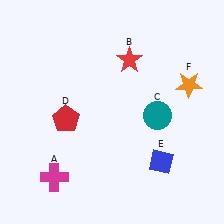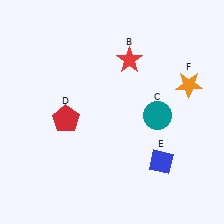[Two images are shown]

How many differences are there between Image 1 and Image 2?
There is 1 difference between the two images.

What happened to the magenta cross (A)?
The magenta cross (A) was removed in Image 2. It was in the bottom-left area of Image 1.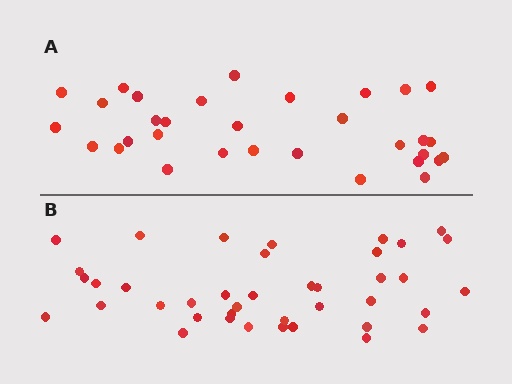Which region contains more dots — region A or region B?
Region B (the bottom region) has more dots.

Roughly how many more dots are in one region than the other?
Region B has roughly 8 or so more dots than region A.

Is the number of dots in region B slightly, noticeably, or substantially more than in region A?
Region B has noticeably more, but not dramatically so. The ratio is roughly 1.2 to 1.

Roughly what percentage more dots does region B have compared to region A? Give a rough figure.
About 25% more.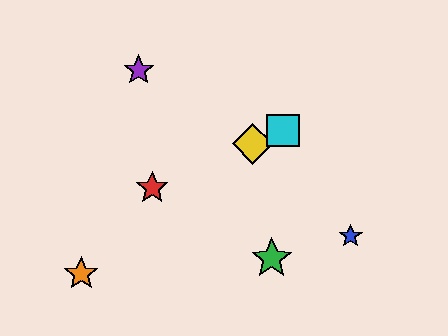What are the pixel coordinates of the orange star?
The orange star is at (81, 274).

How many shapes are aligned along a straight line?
3 shapes (the red star, the yellow diamond, the cyan square) are aligned along a straight line.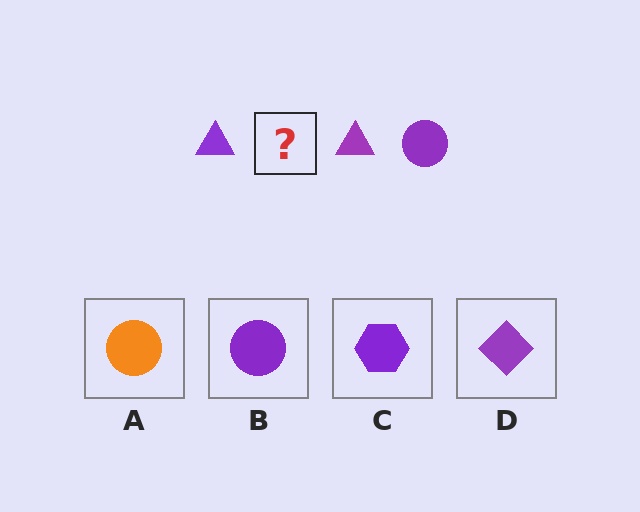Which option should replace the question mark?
Option B.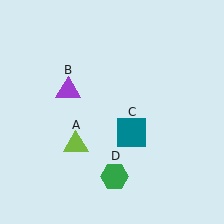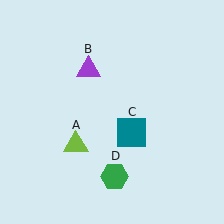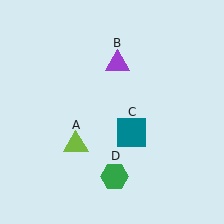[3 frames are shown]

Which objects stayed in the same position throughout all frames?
Lime triangle (object A) and teal square (object C) and green hexagon (object D) remained stationary.